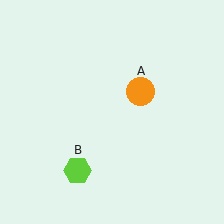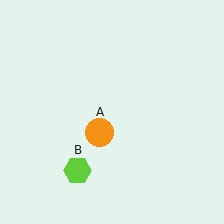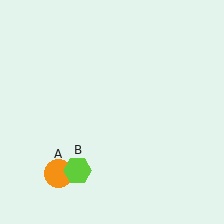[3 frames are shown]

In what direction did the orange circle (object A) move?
The orange circle (object A) moved down and to the left.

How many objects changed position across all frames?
1 object changed position: orange circle (object A).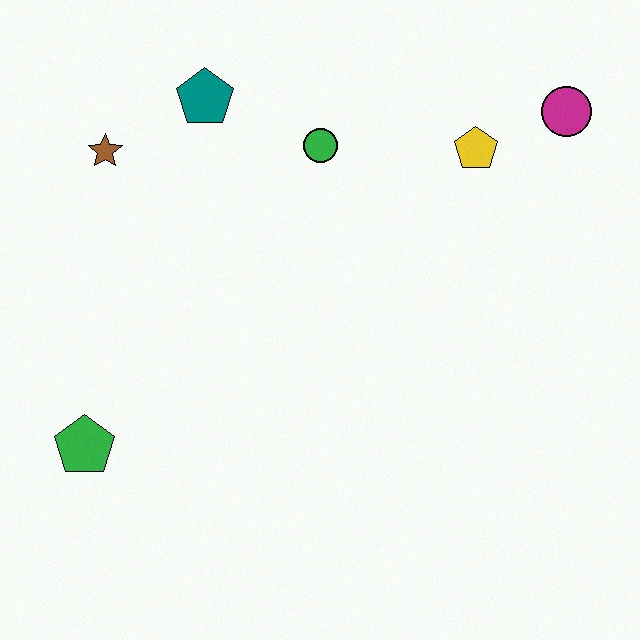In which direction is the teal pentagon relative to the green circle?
The teal pentagon is to the left of the green circle.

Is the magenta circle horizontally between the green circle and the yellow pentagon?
No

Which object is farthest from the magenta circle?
The green pentagon is farthest from the magenta circle.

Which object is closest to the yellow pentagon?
The magenta circle is closest to the yellow pentagon.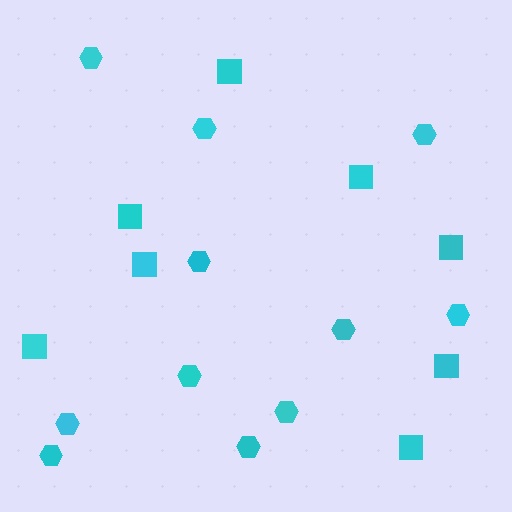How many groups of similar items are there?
There are 2 groups: one group of squares (8) and one group of hexagons (11).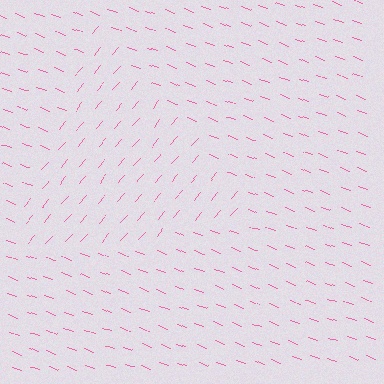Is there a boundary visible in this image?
Yes, there is a texture boundary formed by a change in line orientation.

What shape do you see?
I see a triangle.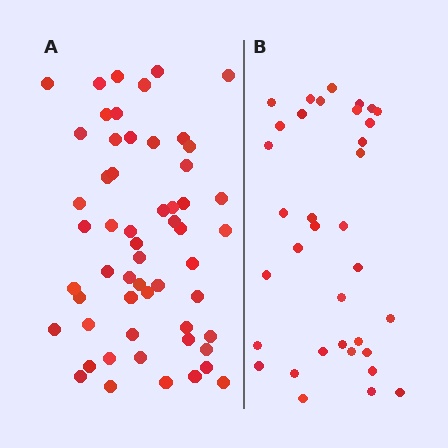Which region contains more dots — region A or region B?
Region A (the left region) has more dots.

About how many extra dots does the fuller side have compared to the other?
Region A has approximately 20 more dots than region B.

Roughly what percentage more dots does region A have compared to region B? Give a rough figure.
About 60% more.